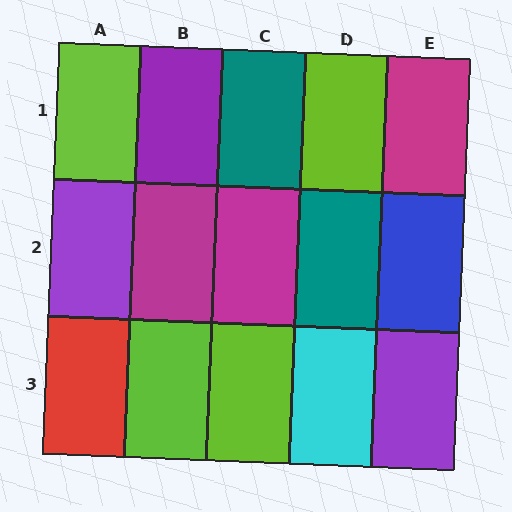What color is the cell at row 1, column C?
Teal.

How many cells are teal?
2 cells are teal.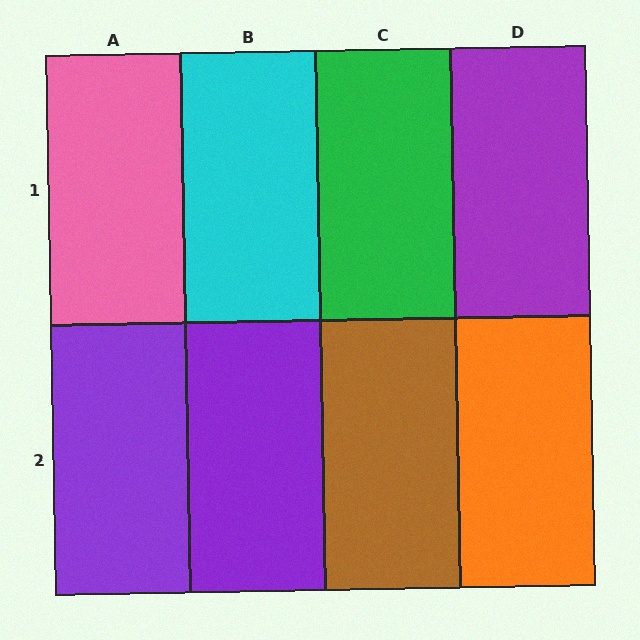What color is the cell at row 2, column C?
Brown.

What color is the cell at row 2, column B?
Purple.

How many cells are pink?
1 cell is pink.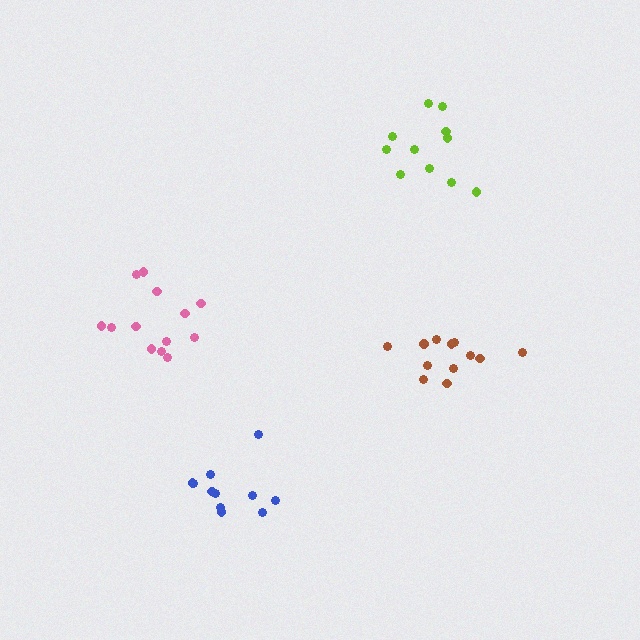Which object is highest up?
The lime cluster is topmost.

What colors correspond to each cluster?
The clusters are colored: brown, lime, pink, blue.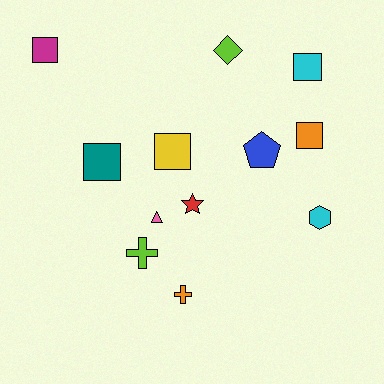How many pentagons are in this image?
There is 1 pentagon.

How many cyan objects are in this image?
There are 2 cyan objects.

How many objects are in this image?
There are 12 objects.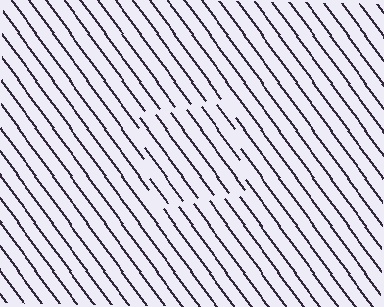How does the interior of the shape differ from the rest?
The interior of the shape contains the same grating, shifted by half a period — the contour is defined by the phase discontinuity where line-ends from the inner and outer gratings abut.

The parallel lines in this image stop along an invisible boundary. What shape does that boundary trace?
An illusory square. The interior of the shape contains the same grating, shifted by half a period — the contour is defined by the phase discontinuity where line-ends from the inner and outer gratings abut.